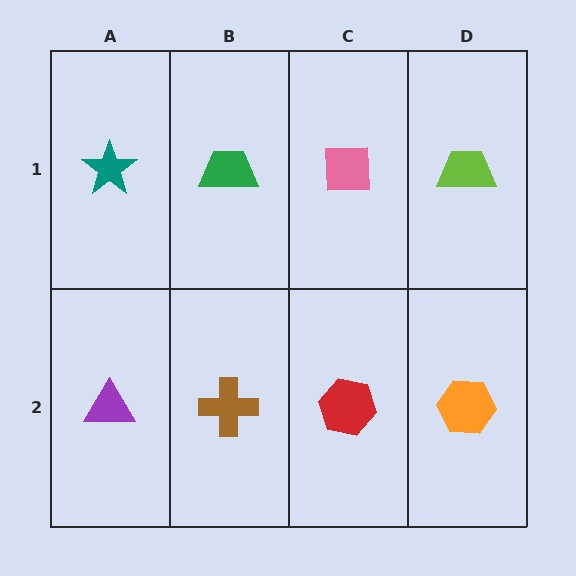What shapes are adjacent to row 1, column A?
A purple triangle (row 2, column A), a green trapezoid (row 1, column B).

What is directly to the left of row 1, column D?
A pink square.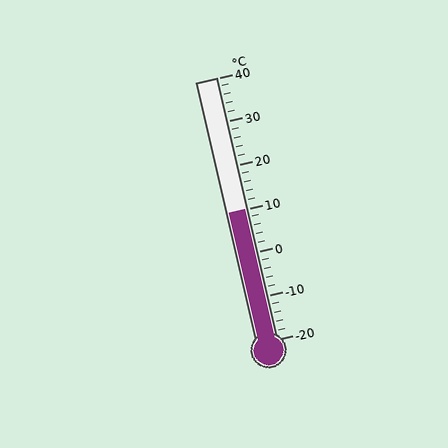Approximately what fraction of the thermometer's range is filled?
The thermometer is filled to approximately 50% of its range.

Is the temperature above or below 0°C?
The temperature is above 0°C.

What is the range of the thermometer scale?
The thermometer scale ranges from -20°C to 40°C.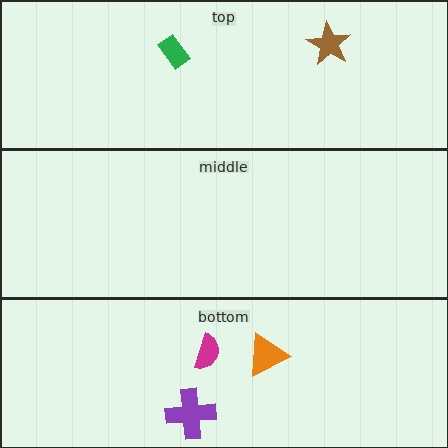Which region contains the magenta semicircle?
The bottom region.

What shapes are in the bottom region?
The magenta semicircle, the orange triangle, the purple cross.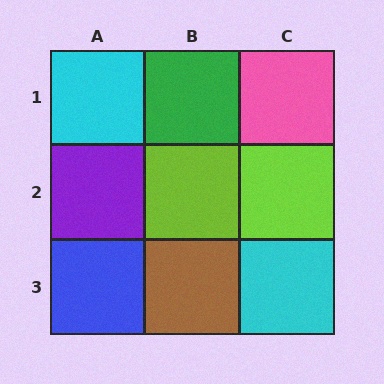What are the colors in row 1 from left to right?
Cyan, green, pink.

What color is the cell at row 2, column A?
Purple.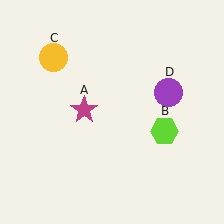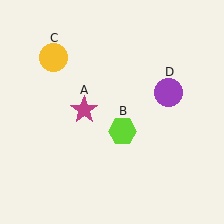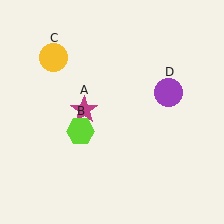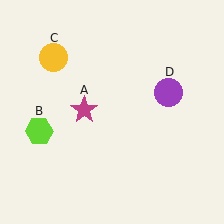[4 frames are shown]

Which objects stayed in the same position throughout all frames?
Magenta star (object A) and yellow circle (object C) and purple circle (object D) remained stationary.